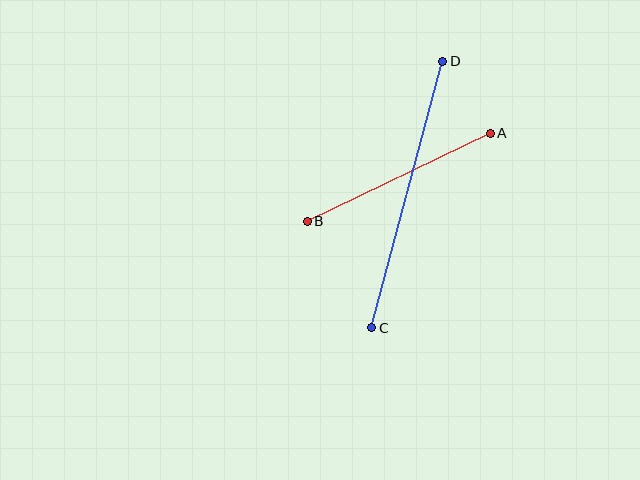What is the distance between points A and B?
The distance is approximately 203 pixels.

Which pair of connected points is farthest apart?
Points C and D are farthest apart.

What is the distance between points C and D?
The distance is approximately 276 pixels.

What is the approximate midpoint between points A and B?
The midpoint is at approximately (399, 177) pixels.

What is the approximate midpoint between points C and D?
The midpoint is at approximately (407, 194) pixels.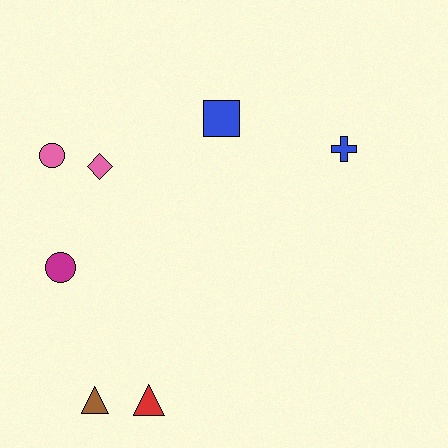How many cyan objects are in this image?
There are no cyan objects.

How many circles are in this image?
There are 2 circles.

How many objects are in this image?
There are 7 objects.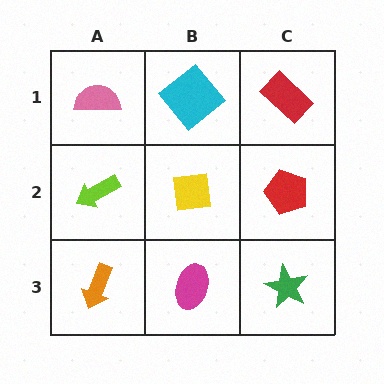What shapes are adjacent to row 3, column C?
A red pentagon (row 2, column C), a magenta ellipse (row 3, column B).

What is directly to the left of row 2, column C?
A yellow square.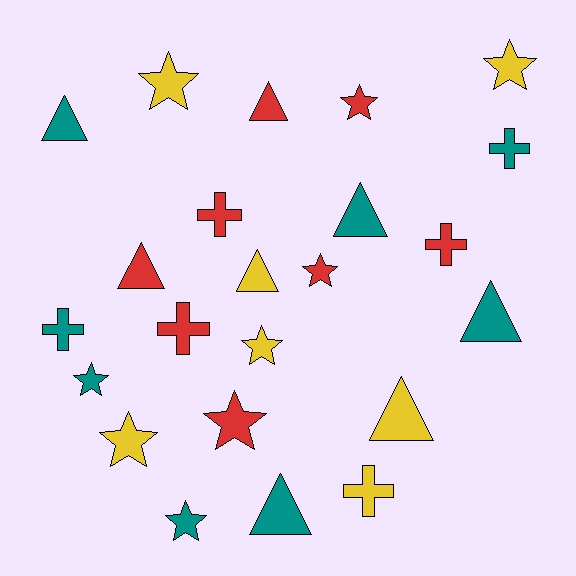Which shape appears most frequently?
Star, with 9 objects.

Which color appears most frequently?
Red, with 8 objects.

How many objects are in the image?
There are 23 objects.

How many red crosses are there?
There are 3 red crosses.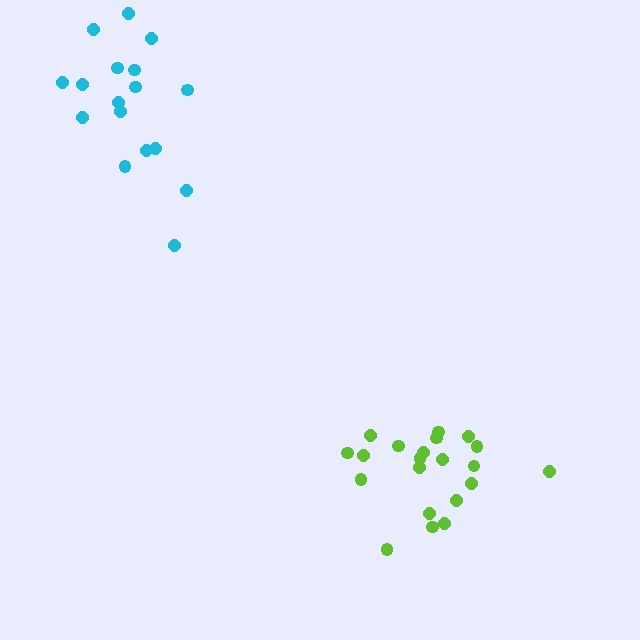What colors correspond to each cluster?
The clusters are colored: cyan, lime.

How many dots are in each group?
Group 1: 17 dots, Group 2: 21 dots (38 total).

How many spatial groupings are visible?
There are 2 spatial groupings.